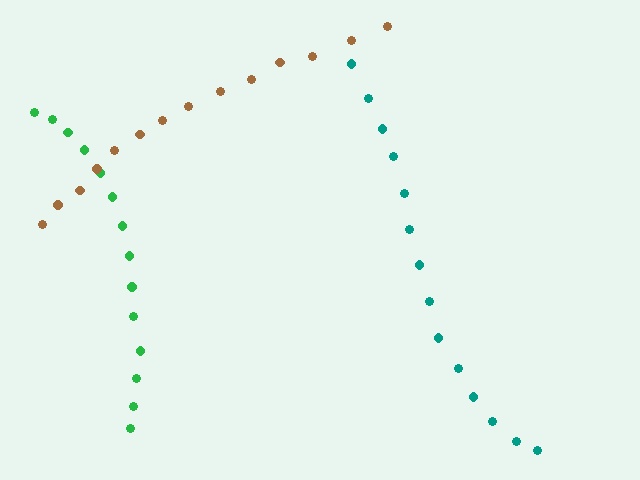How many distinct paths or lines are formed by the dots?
There are 3 distinct paths.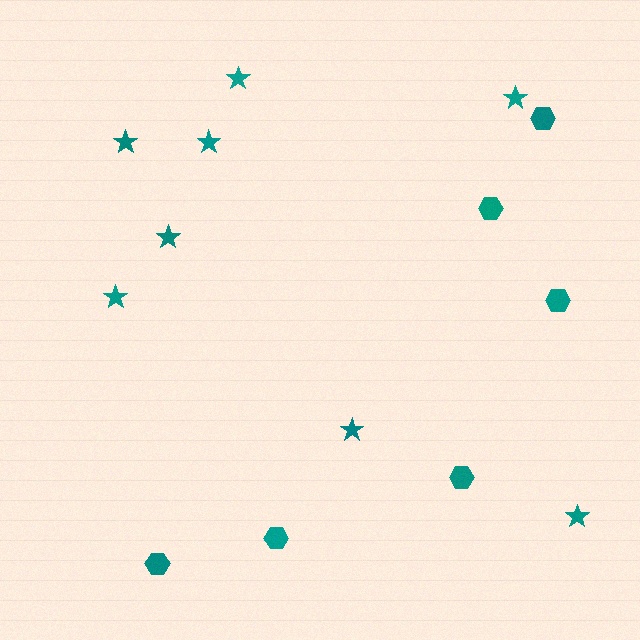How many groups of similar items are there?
There are 2 groups: one group of stars (8) and one group of hexagons (6).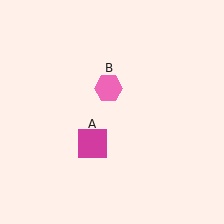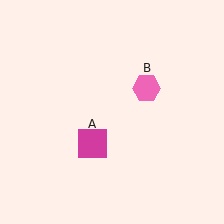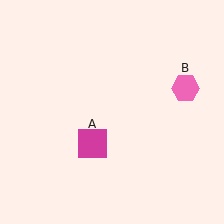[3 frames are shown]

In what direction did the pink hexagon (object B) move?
The pink hexagon (object B) moved right.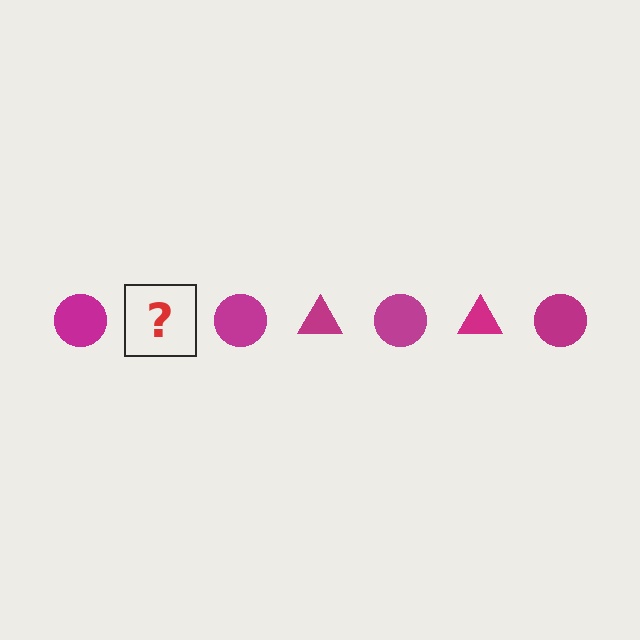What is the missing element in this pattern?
The missing element is a magenta triangle.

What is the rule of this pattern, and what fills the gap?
The rule is that the pattern cycles through circle, triangle shapes in magenta. The gap should be filled with a magenta triangle.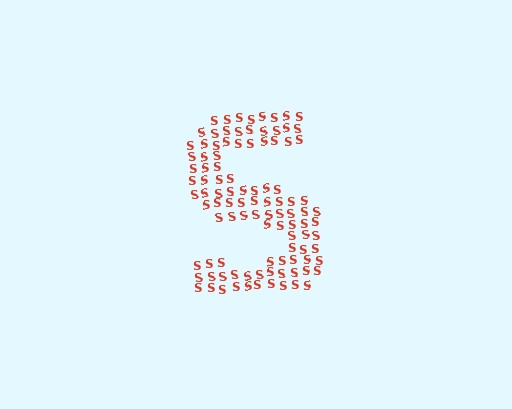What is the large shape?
The large shape is the letter S.